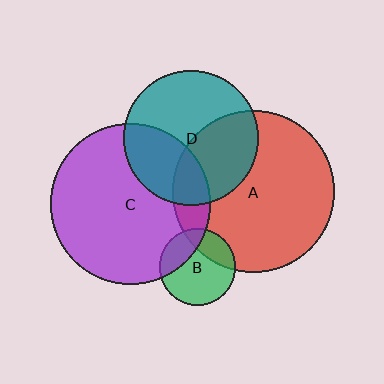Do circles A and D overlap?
Yes.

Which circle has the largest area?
Circle A (red).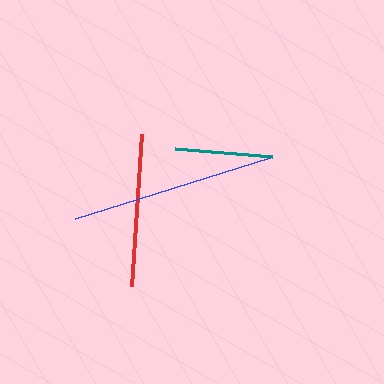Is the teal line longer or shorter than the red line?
The red line is longer than the teal line.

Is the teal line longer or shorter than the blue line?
The blue line is longer than the teal line.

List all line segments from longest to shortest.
From longest to shortest: blue, red, teal.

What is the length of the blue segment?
The blue segment is approximately 205 pixels long.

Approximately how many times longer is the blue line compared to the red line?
The blue line is approximately 1.3 times the length of the red line.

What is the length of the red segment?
The red segment is approximately 153 pixels long.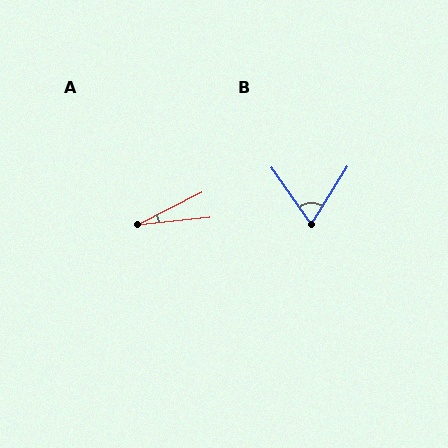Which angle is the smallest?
A, at approximately 21 degrees.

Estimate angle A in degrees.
Approximately 21 degrees.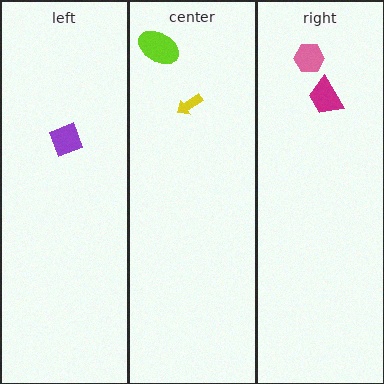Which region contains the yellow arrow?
The center region.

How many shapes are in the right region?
2.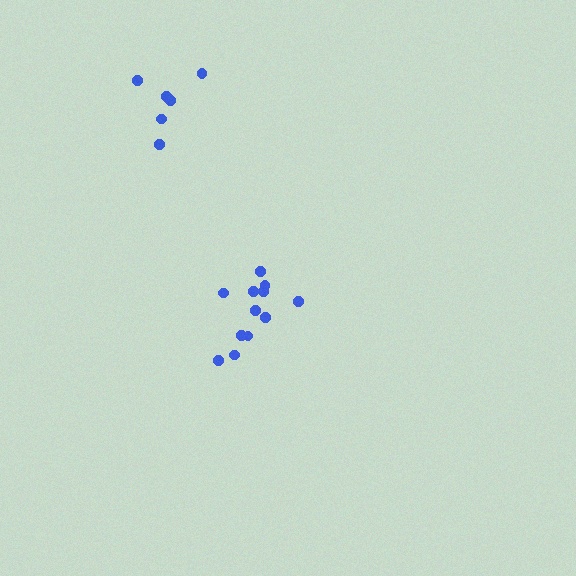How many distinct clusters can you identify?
There are 2 distinct clusters.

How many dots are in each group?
Group 1: 6 dots, Group 2: 12 dots (18 total).